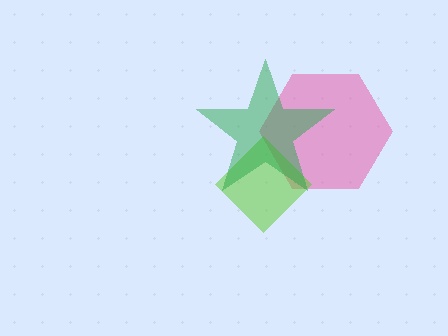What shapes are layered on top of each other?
The layered shapes are: a pink hexagon, a lime diamond, a green star.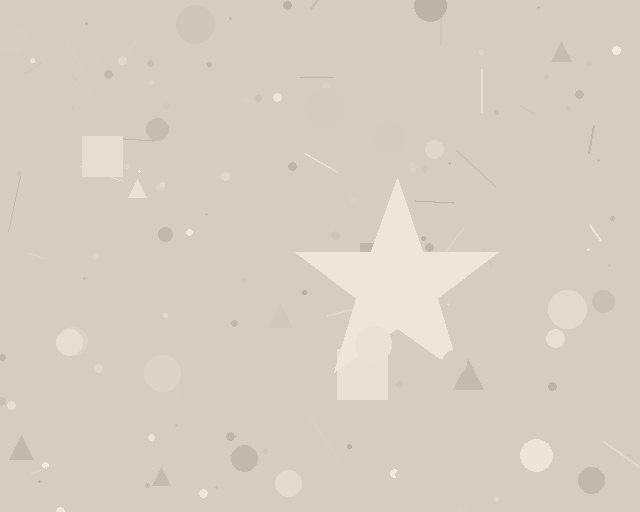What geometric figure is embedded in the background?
A star is embedded in the background.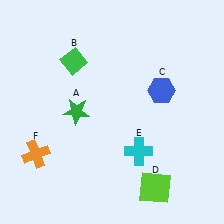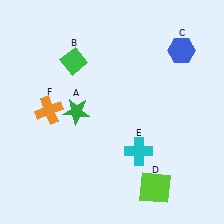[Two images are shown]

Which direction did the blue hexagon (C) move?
The blue hexagon (C) moved up.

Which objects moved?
The objects that moved are: the blue hexagon (C), the orange cross (F).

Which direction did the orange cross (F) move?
The orange cross (F) moved up.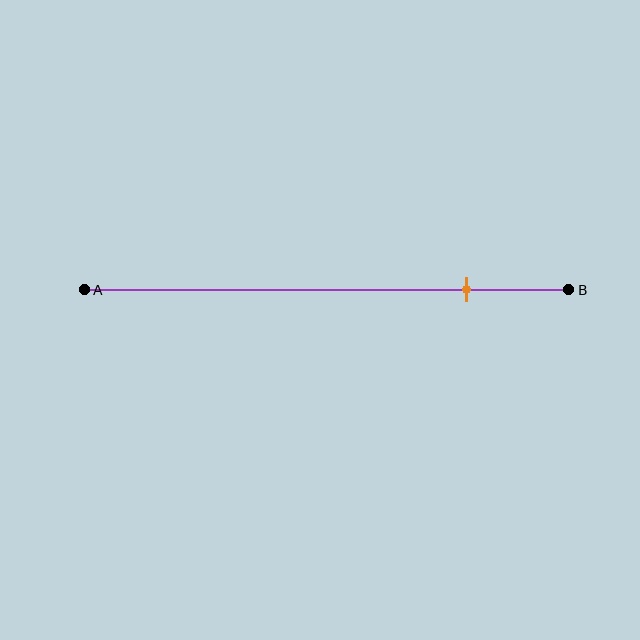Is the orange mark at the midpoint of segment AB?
No, the mark is at about 80% from A, not at the 50% midpoint.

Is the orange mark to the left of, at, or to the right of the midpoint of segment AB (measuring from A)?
The orange mark is to the right of the midpoint of segment AB.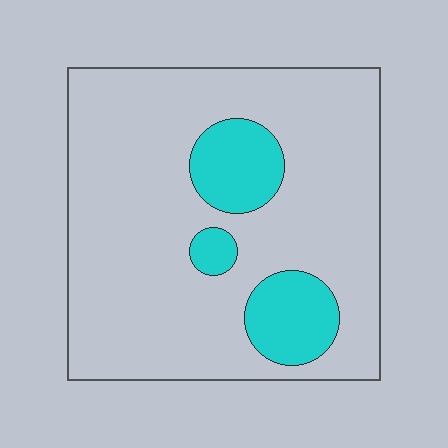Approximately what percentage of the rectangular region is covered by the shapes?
Approximately 15%.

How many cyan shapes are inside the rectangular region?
3.